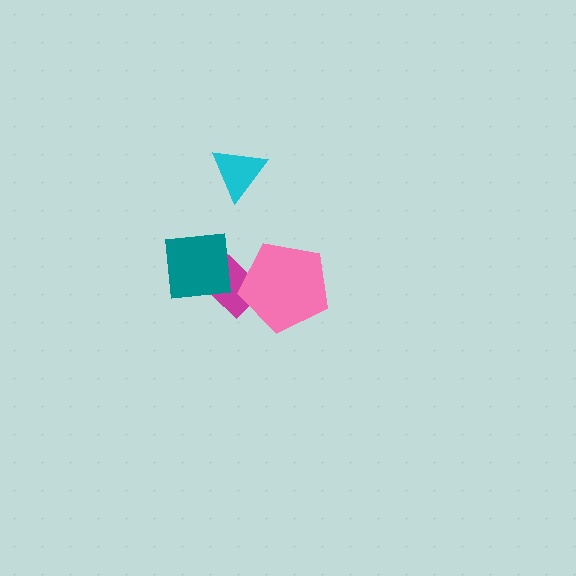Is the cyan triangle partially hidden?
No, no other shape covers it.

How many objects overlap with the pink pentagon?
1 object overlaps with the pink pentagon.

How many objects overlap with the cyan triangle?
0 objects overlap with the cyan triangle.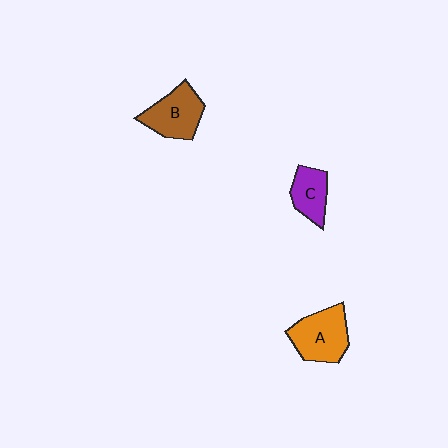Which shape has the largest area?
Shape A (orange).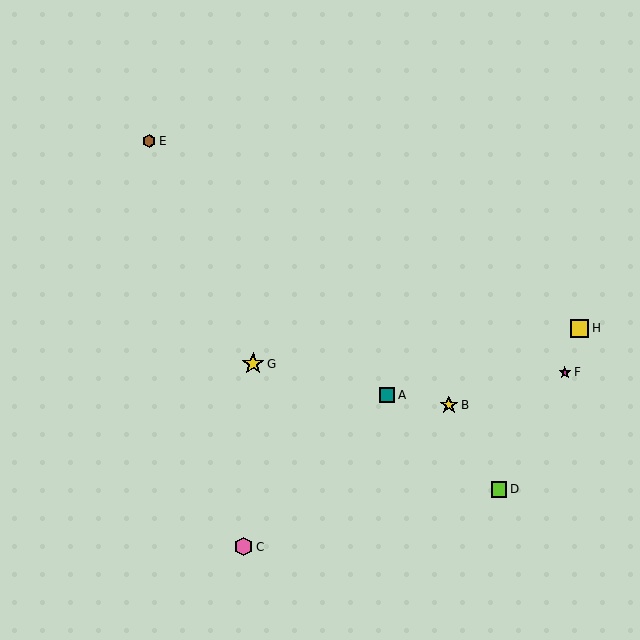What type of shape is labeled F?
Shape F is a magenta star.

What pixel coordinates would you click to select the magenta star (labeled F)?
Click at (565, 372) to select the magenta star F.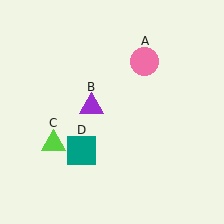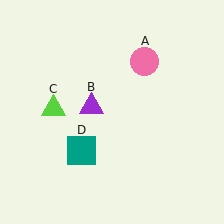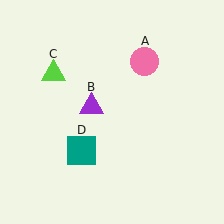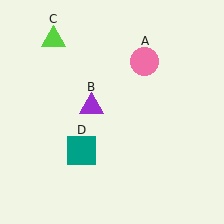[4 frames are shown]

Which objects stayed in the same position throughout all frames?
Pink circle (object A) and purple triangle (object B) and teal square (object D) remained stationary.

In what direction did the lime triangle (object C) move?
The lime triangle (object C) moved up.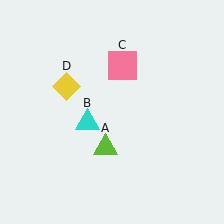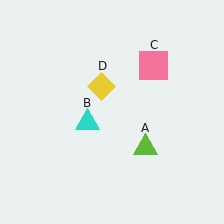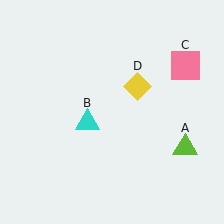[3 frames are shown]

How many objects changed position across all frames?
3 objects changed position: lime triangle (object A), pink square (object C), yellow diamond (object D).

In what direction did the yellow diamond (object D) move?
The yellow diamond (object D) moved right.